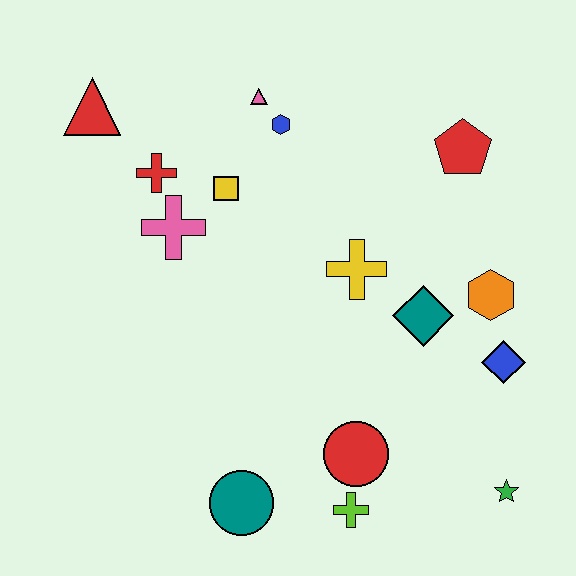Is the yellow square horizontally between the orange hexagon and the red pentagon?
No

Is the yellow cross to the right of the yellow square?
Yes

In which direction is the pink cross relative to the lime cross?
The pink cross is above the lime cross.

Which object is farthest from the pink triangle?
The green star is farthest from the pink triangle.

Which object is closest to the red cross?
The pink cross is closest to the red cross.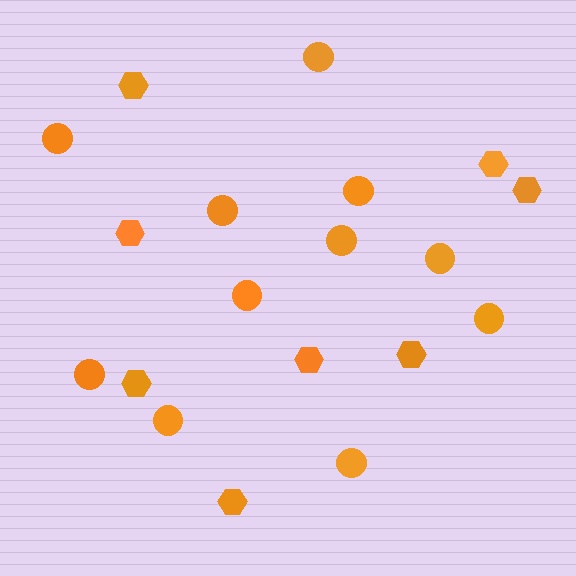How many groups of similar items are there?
There are 2 groups: one group of hexagons (8) and one group of circles (11).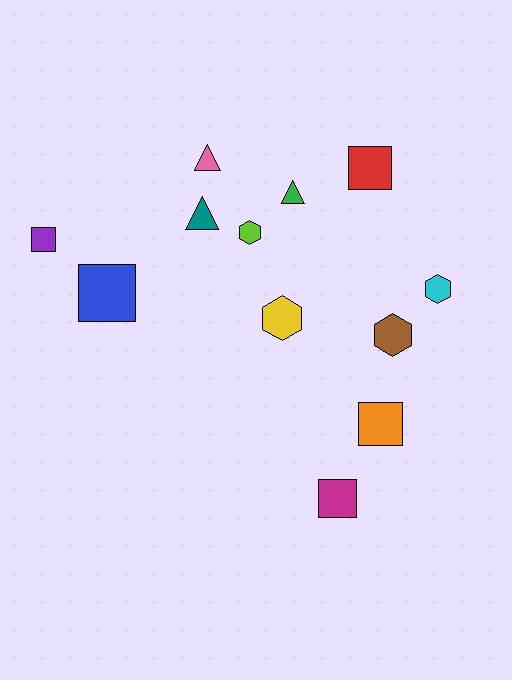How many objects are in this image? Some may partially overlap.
There are 12 objects.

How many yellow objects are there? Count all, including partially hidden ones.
There is 1 yellow object.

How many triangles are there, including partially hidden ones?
There are 3 triangles.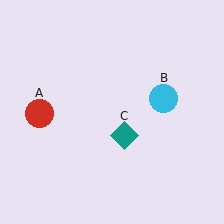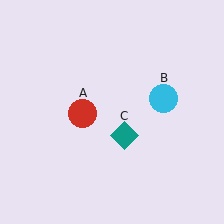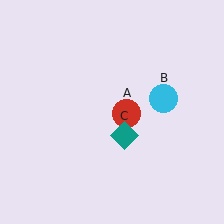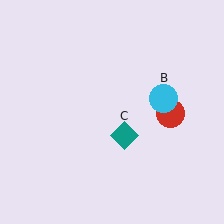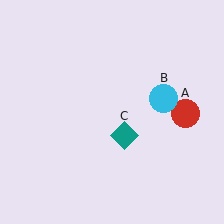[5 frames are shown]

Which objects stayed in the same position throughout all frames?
Cyan circle (object B) and teal diamond (object C) remained stationary.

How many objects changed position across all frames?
1 object changed position: red circle (object A).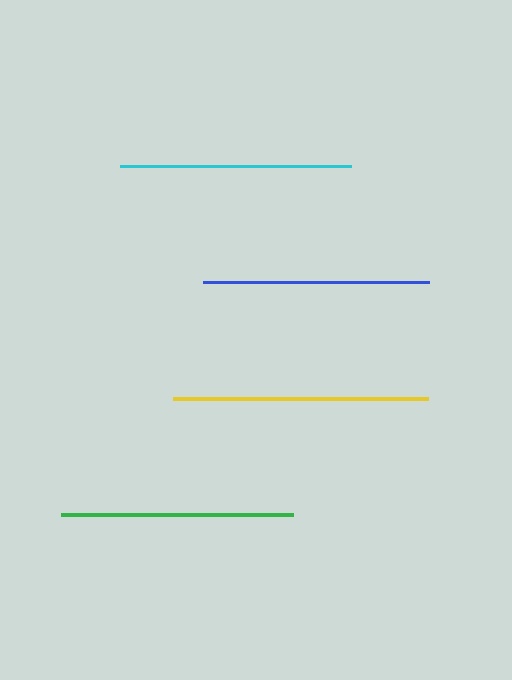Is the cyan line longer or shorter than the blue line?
The cyan line is longer than the blue line.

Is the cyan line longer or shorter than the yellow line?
The yellow line is longer than the cyan line.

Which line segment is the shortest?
The blue line is the shortest at approximately 225 pixels.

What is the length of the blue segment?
The blue segment is approximately 225 pixels long.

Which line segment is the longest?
The yellow line is the longest at approximately 256 pixels.